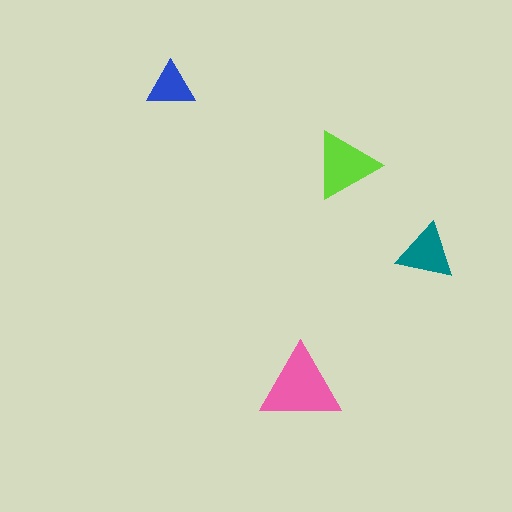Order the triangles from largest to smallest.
the pink one, the lime one, the teal one, the blue one.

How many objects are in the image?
There are 4 objects in the image.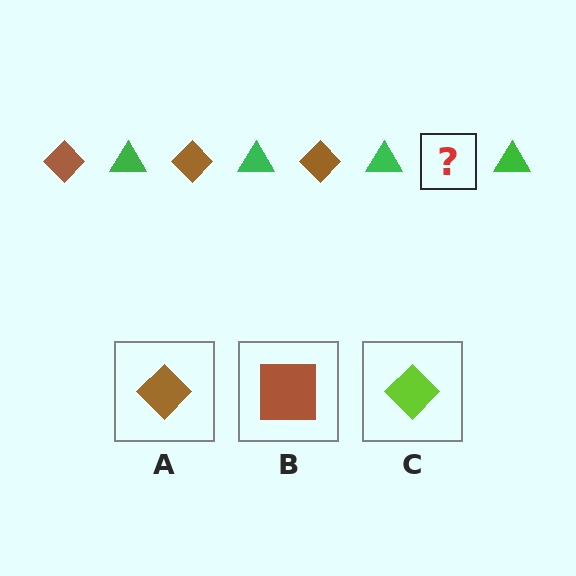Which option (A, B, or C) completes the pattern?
A.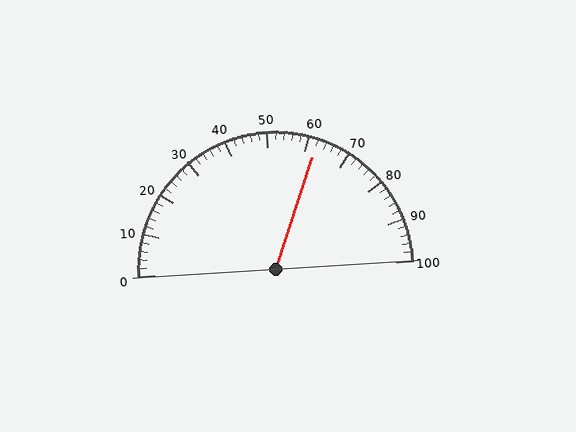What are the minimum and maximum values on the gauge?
The gauge ranges from 0 to 100.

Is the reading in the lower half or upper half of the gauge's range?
The reading is in the upper half of the range (0 to 100).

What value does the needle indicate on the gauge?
The needle indicates approximately 62.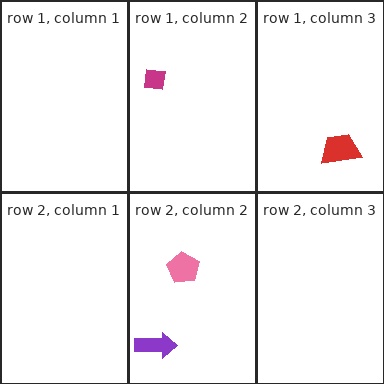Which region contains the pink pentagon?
The row 2, column 2 region.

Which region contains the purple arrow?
The row 2, column 2 region.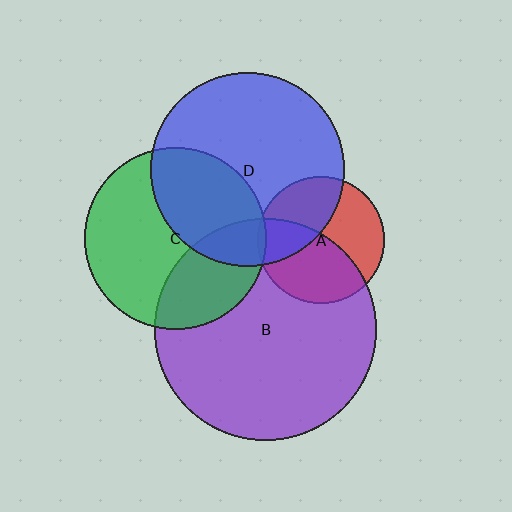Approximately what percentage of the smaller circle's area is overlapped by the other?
Approximately 5%.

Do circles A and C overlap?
Yes.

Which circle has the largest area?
Circle B (purple).